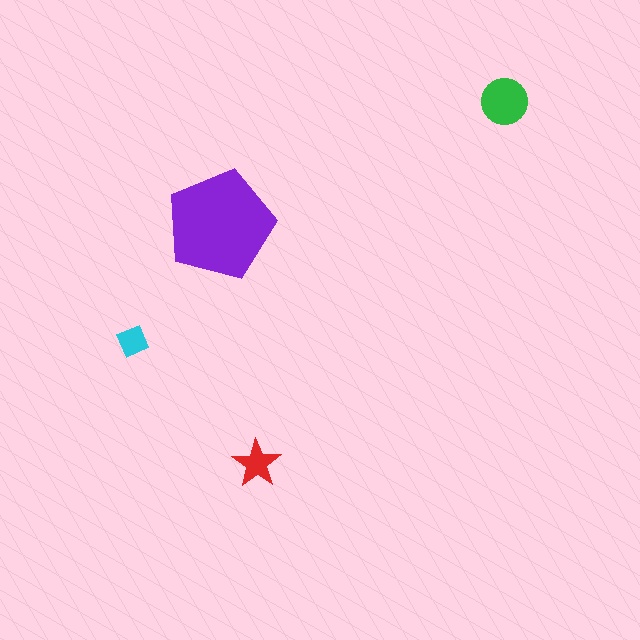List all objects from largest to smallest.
The purple pentagon, the green circle, the red star, the cyan diamond.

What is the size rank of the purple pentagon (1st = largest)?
1st.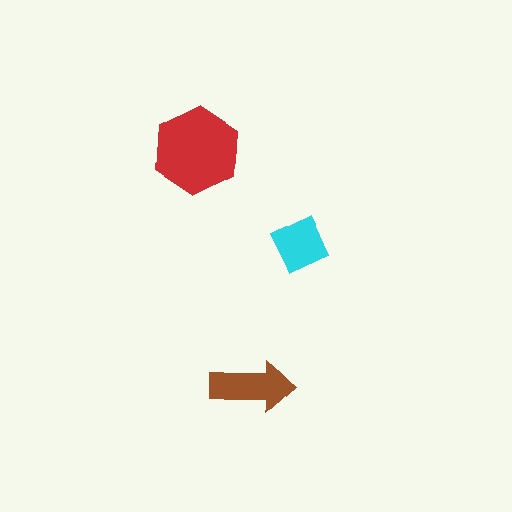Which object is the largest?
The red hexagon.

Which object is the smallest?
The cyan square.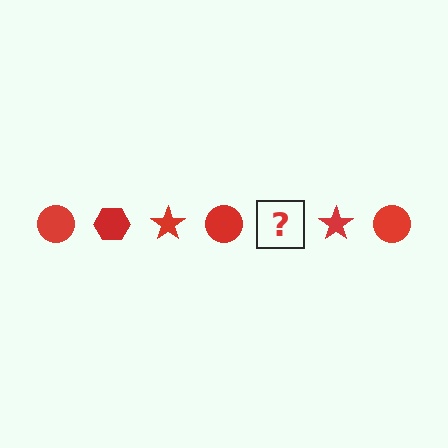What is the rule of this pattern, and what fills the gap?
The rule is that the pattern cycles through circle, hexagon, star shapes in red. The gap should be filled with a red hexagon.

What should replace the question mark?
The question mark should be replaced with a red hexagon.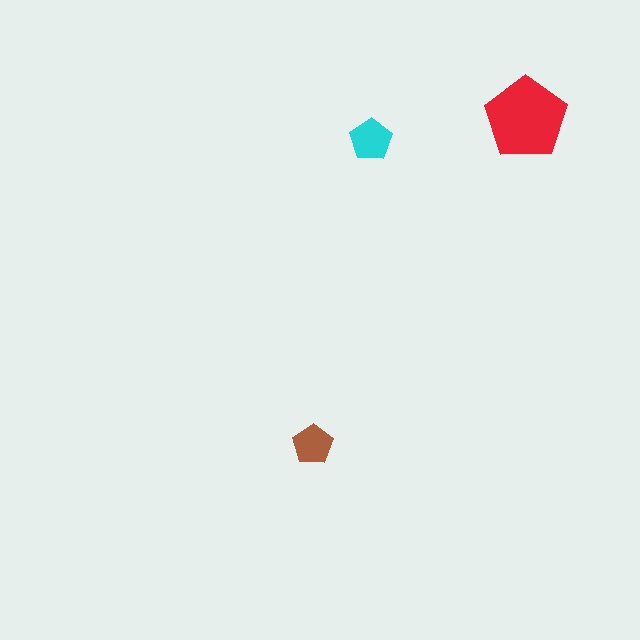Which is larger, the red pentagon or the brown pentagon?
The red one.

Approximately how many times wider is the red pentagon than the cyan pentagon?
About 2 times wider.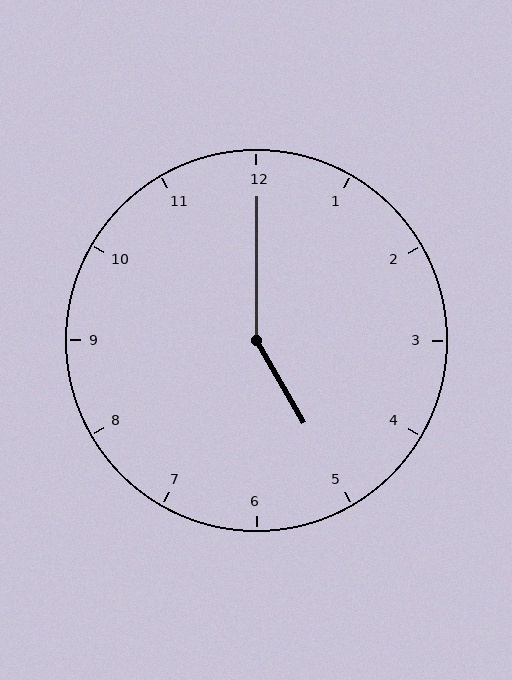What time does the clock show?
5:00.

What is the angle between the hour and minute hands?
Approximately 150 degrees.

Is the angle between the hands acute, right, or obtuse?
It is obtuse.